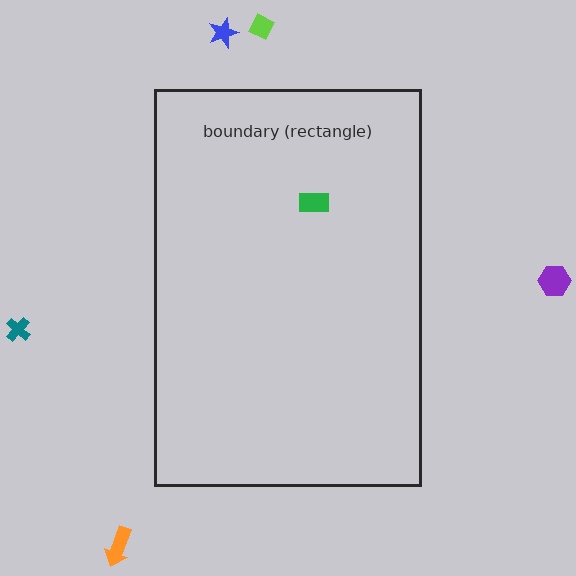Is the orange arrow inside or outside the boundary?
Outside.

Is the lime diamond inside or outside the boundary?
Outside.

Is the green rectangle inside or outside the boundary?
Inside.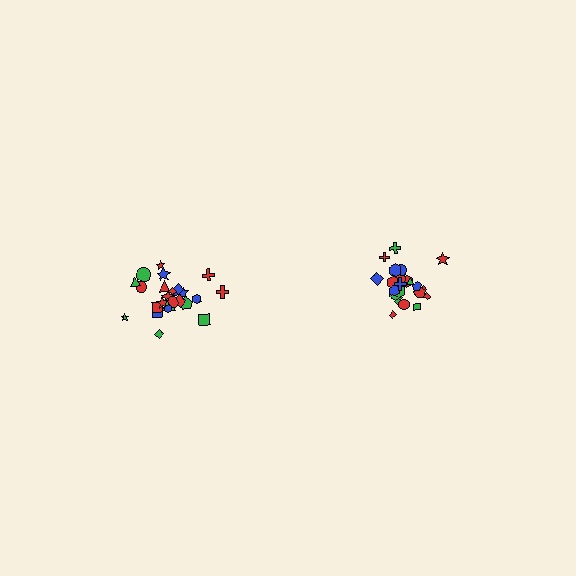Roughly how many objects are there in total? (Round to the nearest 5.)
Roughly 45 objects in total.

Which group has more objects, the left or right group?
The left group.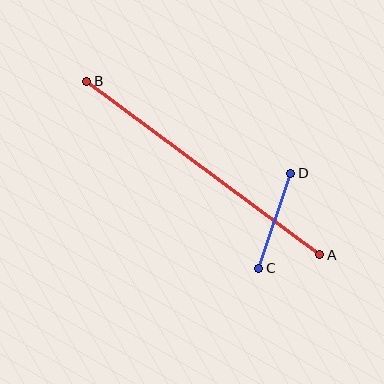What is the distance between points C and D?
The distance is approximately 101 pixels.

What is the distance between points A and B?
The distance is approximately 291 pixels.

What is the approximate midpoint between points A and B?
The midpoint is at approximately (203, 168) pixels.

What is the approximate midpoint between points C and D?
The midpoint is at approximately (275, 221) pixels.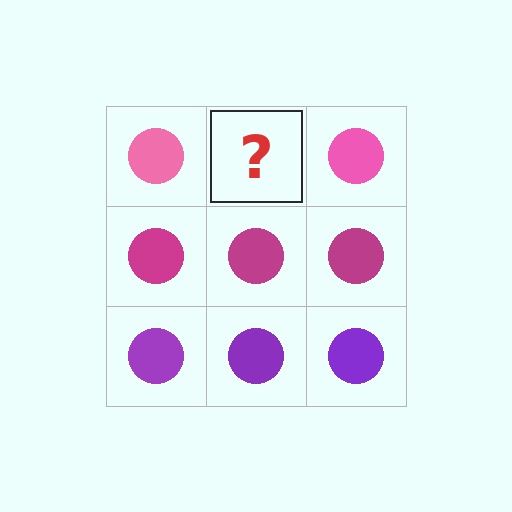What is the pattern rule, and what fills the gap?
The rule is that each row has a consistent color. The gap should be filled with a pink circle.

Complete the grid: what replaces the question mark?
The question mark should be replaced with a pink circle.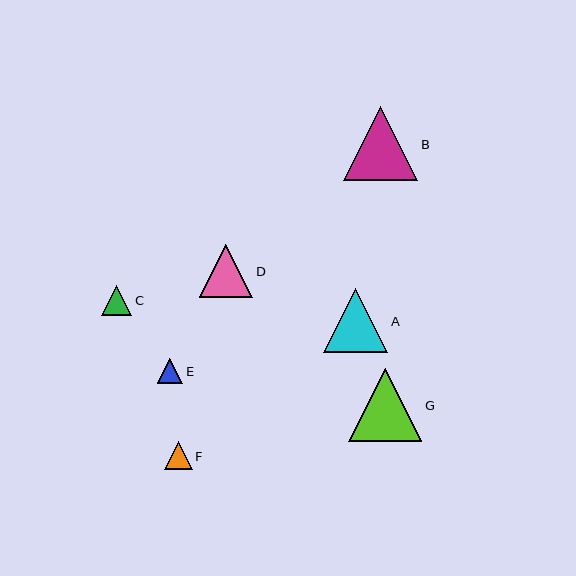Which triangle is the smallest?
Triangle E is the smallest with a size of approximately 26 pixels.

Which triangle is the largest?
Triangle B is the largest with a size of approximately 75 pixels.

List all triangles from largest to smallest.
From largest to smallest: B, G, A, D, C, F, E.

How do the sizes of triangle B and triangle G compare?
Triangle B and triangle G are approximately the same size.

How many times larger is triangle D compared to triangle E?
Triangle D is approximately 2.1 times the size of triangle E.